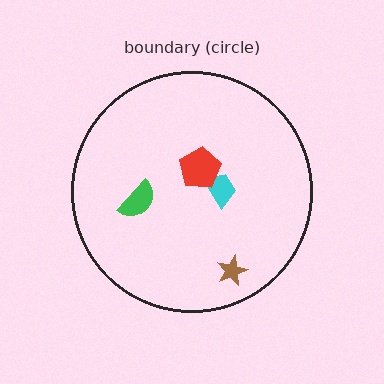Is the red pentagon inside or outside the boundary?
Inside.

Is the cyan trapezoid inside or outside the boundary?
Inside.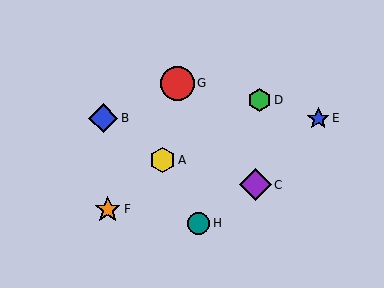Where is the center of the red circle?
The center of the red circle is at (177, 83).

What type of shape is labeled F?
Shape F is an orange star.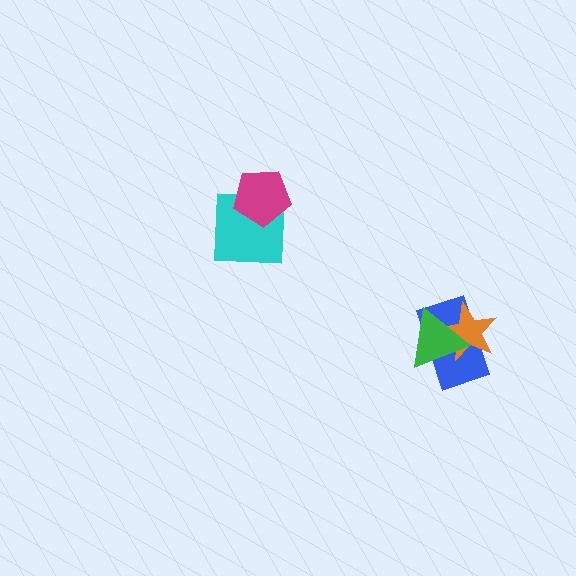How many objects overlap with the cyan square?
1 object overlaps with the cyan square.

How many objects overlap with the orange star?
2 objects overlap with the orange star.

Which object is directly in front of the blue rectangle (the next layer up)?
The orange star is directly in front of the blue rectangle.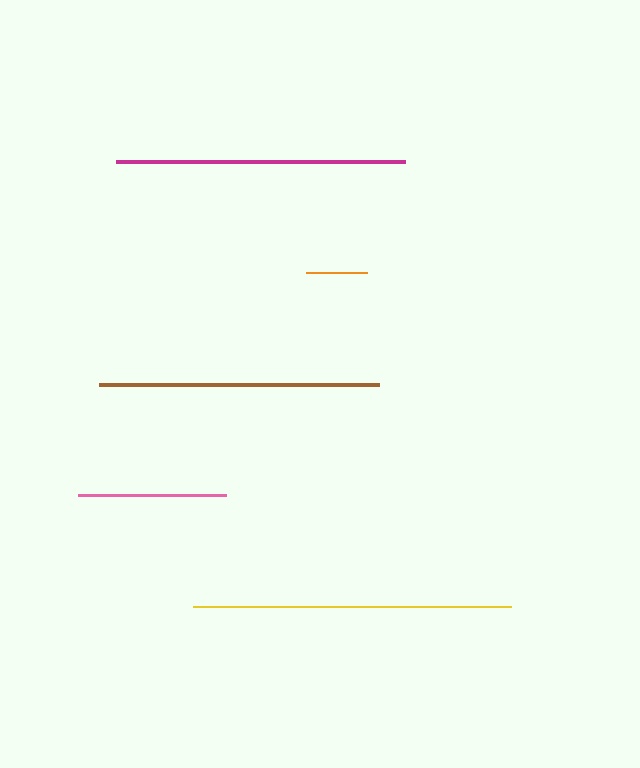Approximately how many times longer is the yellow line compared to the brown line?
The yellow line is approximately 1.1 times the length of the brown line.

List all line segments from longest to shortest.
From longest to shortest: yellow, magenta, brown, pink, orange.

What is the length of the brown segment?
The brown segment is approximately 280 pixels long.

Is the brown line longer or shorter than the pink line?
The brown line is longer than the pink line.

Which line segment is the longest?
The yellow line is the longest at approximately 318 pixels.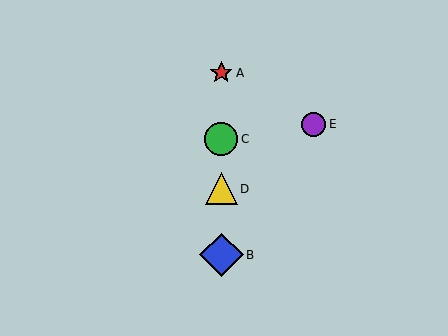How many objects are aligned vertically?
4 objects (A, B, C, D) are aligned vertically.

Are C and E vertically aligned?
No, C is at x≈221 and E is at x≈314.